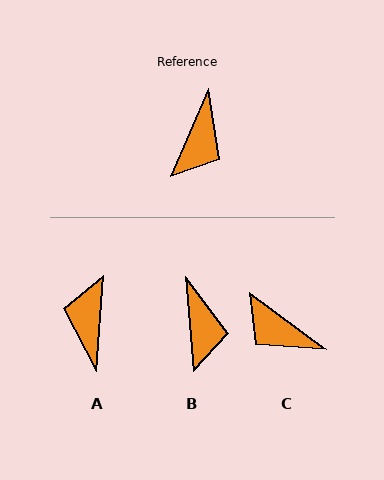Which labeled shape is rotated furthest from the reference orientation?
A, about 161 degrees away.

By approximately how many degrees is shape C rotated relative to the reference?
Approximately 104 degrees clockwise.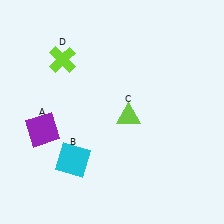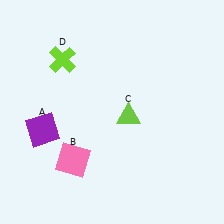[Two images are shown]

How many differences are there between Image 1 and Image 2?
There is 1 difference between the two images.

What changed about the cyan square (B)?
In Image 1, B is cyan. In Image 2, it changed to pink.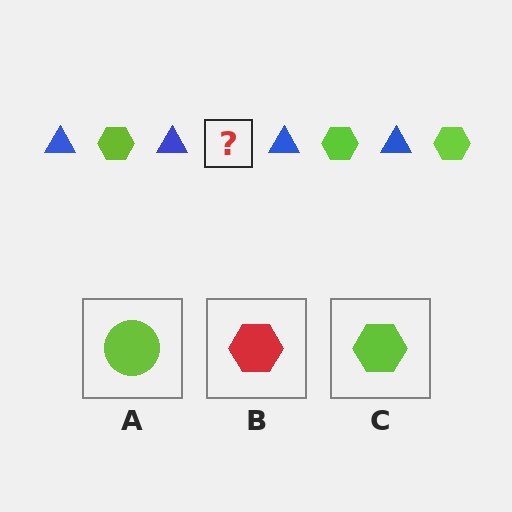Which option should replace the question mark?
Option C.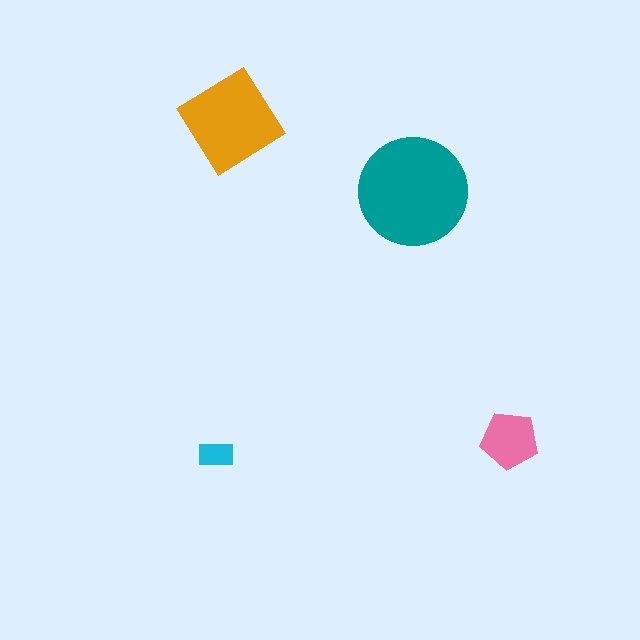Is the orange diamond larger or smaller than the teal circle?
Smaller.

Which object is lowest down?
The cyan rectangle is bottommost.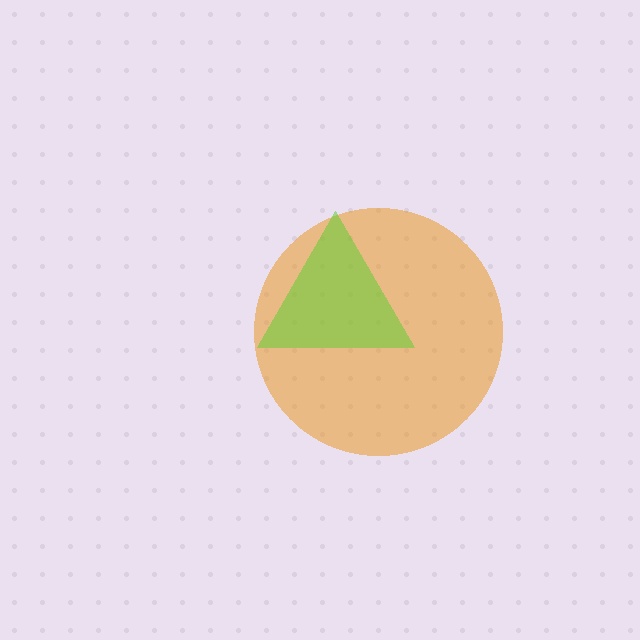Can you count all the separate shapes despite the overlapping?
Yes, there are 2 separate shapes.